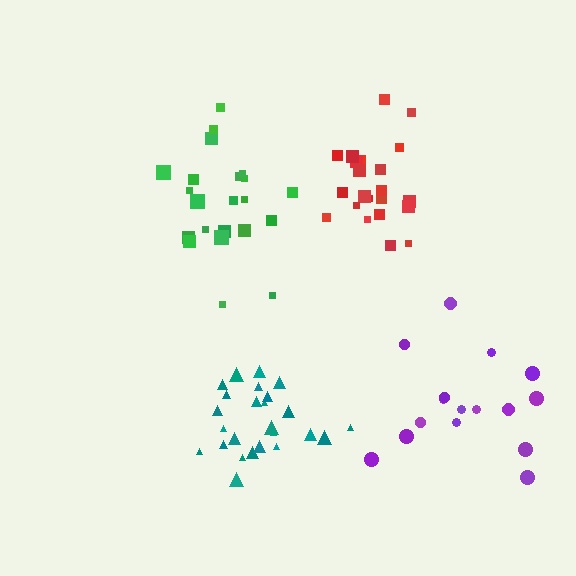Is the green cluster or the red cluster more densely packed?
Red.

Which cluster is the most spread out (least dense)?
Purple.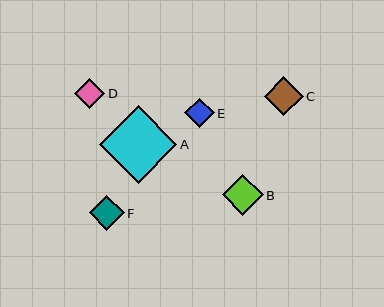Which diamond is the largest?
Diamond A is the largest with a size of approximately 77 pixels.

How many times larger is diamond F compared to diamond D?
Diamond F is approximately 1.2 times the size of diamond D.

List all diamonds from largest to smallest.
From largest to smallest: A, B, C, F, D, E.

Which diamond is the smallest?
Diamond E is the smallest with a size of approximately 29 pixels.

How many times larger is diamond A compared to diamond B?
Diamond A is approximately 1.9 times the size of diamond B.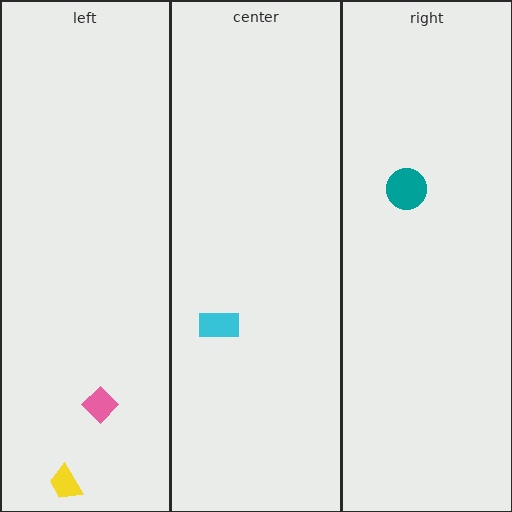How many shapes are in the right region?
1.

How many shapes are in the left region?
2.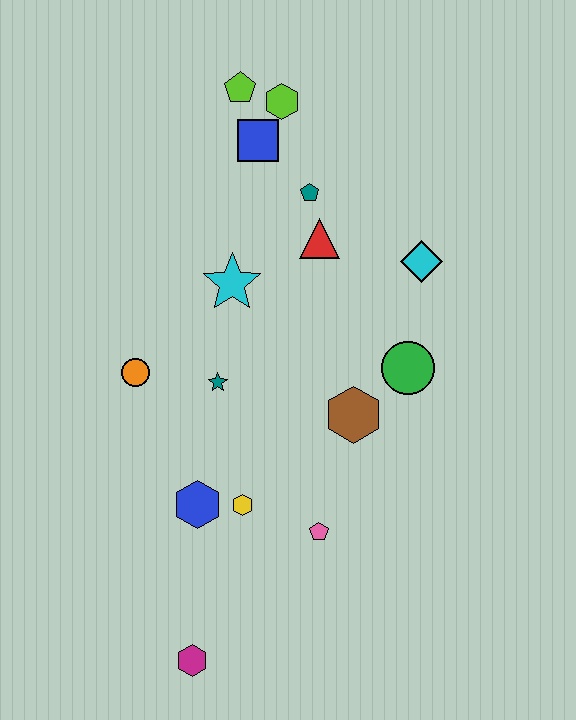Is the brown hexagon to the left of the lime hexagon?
No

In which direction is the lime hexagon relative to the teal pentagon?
The lime hexagon is above the teal pentagon.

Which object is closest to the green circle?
The brown hexagon is closest to the green circle.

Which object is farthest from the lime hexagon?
The magenta hexagon is farthest from the lime hexagon.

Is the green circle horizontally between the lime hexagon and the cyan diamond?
Yes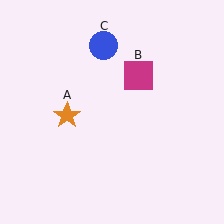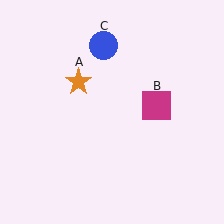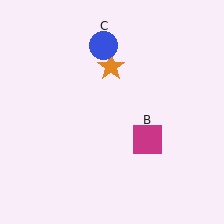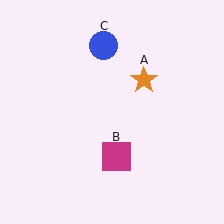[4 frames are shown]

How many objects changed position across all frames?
2 objects changed position: orange star (object A), magenta square (object B).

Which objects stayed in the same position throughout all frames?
Blue circle (object C) remained stationary.